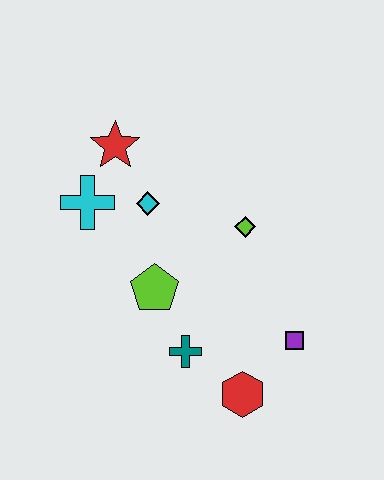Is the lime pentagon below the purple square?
No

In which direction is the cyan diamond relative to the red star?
The cyan diamond is below the red star.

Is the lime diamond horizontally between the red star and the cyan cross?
No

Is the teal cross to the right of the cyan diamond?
Yes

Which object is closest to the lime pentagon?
The teal cross is closest to the lime pentagon.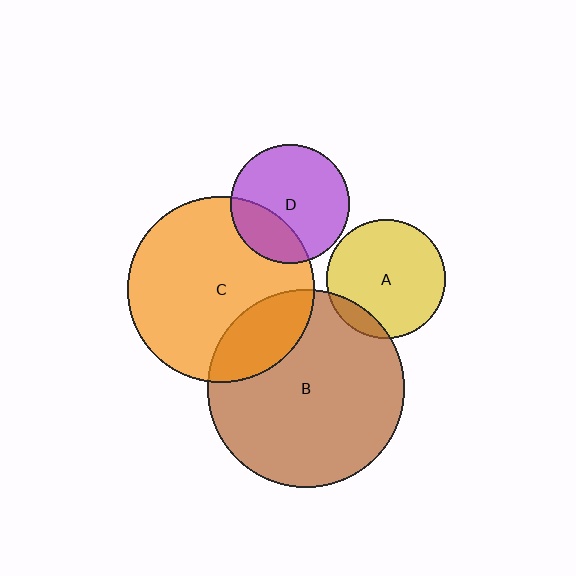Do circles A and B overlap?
Yes.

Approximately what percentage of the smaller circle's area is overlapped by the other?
Approximately 10%.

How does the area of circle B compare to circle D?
Approximately 2.7 times.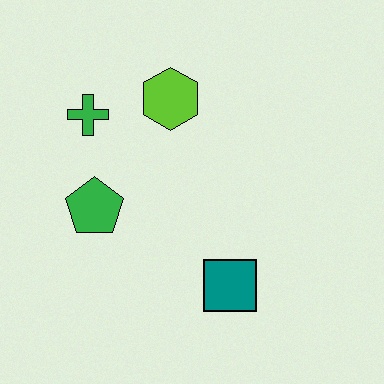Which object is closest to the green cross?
The lime hexagon is closest to the green cross.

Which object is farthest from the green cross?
The teal square is farthest from the green cross.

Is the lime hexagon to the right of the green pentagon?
Yes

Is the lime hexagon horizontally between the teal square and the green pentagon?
Yes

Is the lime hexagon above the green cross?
Yes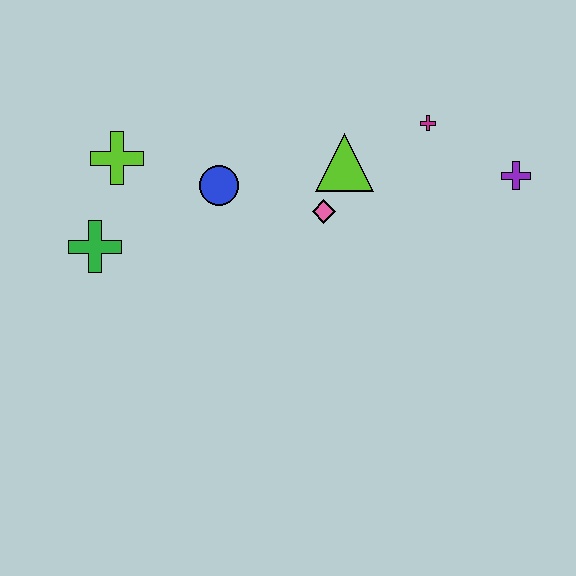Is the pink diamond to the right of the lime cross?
Yes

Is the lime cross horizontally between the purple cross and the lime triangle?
No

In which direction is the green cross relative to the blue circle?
The green cross is to the left of the blue circle.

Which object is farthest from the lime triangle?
The green cross is farthest from the lime triangle.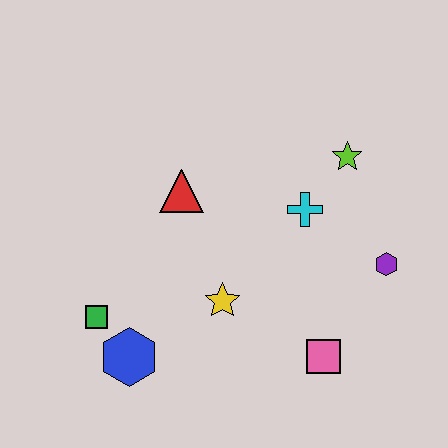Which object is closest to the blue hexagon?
The green square is closest to the blue hexagon.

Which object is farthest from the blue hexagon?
The lime star is farthest from the blue hexagon.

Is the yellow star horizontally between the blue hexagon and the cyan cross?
Yes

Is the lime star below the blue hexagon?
No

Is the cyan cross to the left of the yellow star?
No